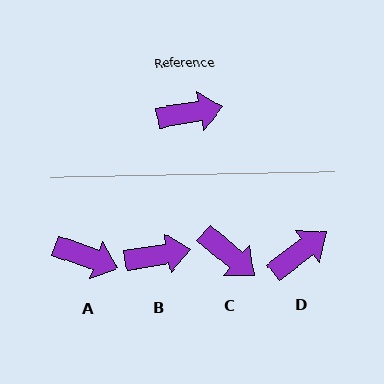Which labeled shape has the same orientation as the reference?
B.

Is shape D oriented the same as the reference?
No, it is off by about 28 degrees.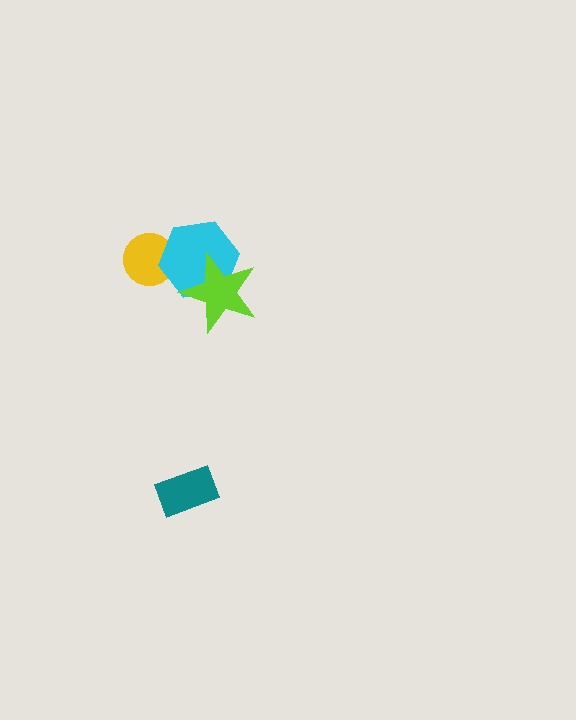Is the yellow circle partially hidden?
Yes, it is partially covered by another shape.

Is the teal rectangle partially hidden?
No, no other shape covers it.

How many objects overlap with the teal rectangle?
0 objects overlap with the teal rectangle.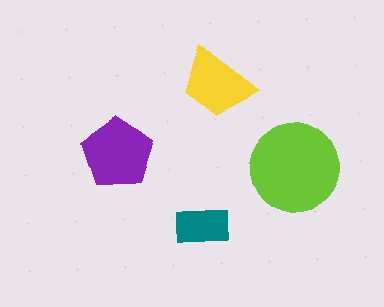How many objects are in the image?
There are 4 objects in the image.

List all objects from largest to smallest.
The lime circle, the purple pentagon, the yellow trapezoid, the teal rectangle.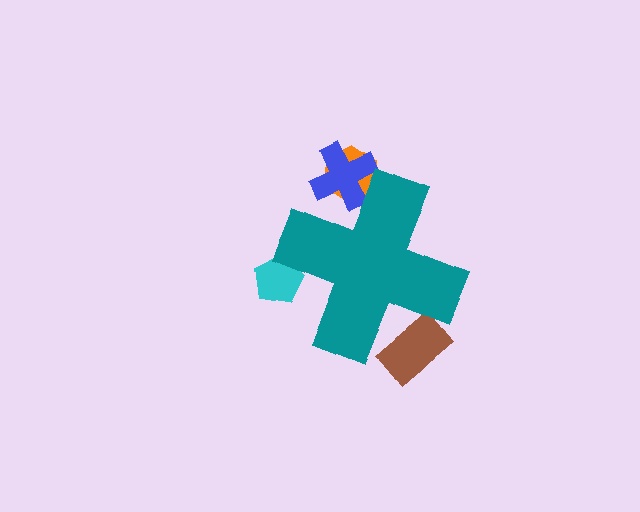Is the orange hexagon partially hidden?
Yes, the orange hexagon is partially hidden behind the teal cross.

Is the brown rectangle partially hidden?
Yes, the brown rectangle is partially hidden behind the teal cross.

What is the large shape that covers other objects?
A teal cross.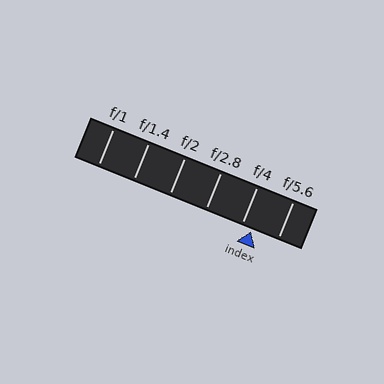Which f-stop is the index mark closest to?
The index mark is closest to f/4.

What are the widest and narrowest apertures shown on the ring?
The widest aperture shown is f/1 and the narrowest is f/5.6.